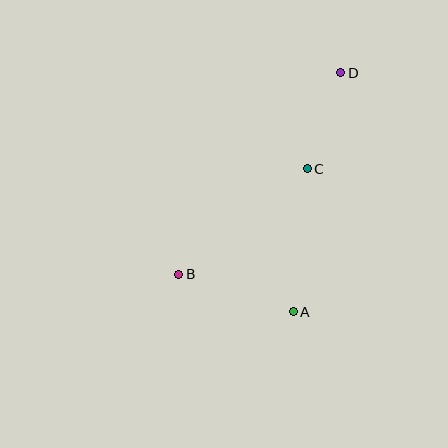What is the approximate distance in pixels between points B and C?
The distance between B and C is approximately 166 pixels.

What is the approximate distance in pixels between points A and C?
The distance between A and C is approximately 144 pixels.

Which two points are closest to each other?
Points C and D are closest to each other.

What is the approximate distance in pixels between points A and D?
The distance between A and D is approximately 244 pixels.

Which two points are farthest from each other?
Points B and D are farthest from each other.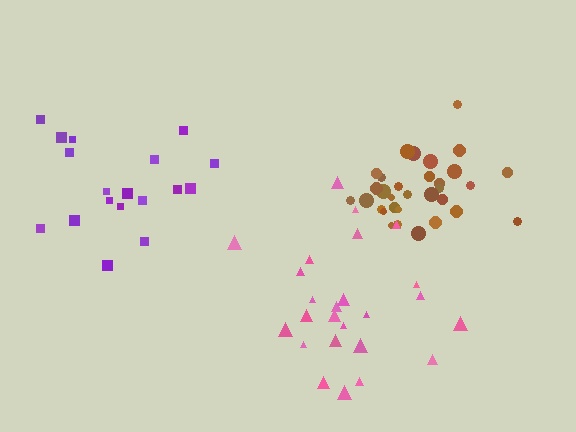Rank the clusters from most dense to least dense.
brown, pink, purple.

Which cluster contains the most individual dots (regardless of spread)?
Brown (32).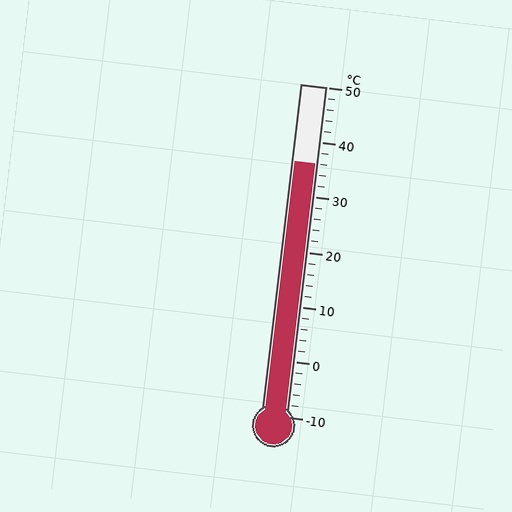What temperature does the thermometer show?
The thermometer shows approximately 36°C.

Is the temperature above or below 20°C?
The temperature is above 20°C.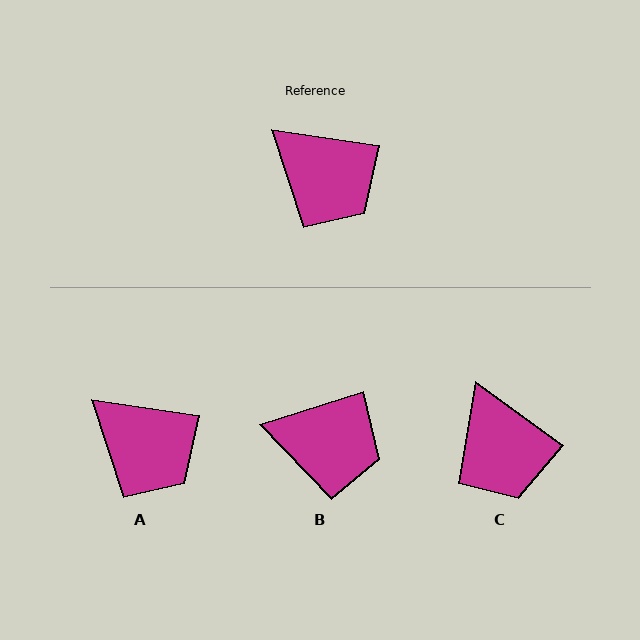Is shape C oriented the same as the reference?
No, it is off by about 27 degrees.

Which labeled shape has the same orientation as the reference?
A.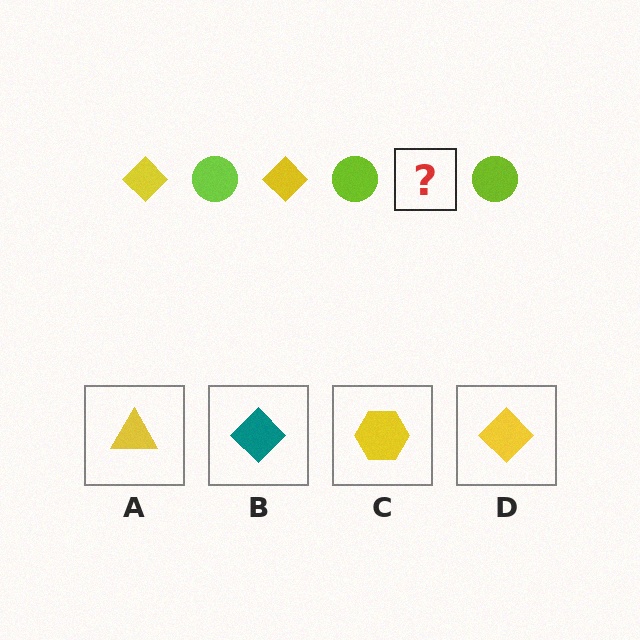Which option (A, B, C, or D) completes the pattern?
D.